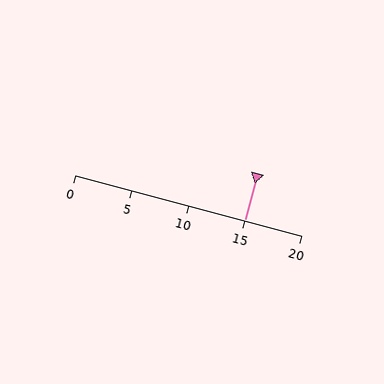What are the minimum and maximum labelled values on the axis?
The axis runs from 0 to 20.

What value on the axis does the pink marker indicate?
The marker indicates approximately 15.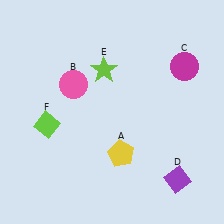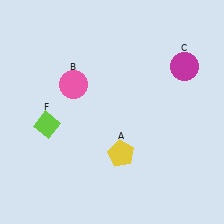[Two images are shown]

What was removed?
The purple diamond (D), the lime star (E) were removed in Image 2.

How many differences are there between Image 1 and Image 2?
There are 2 differences between the two images.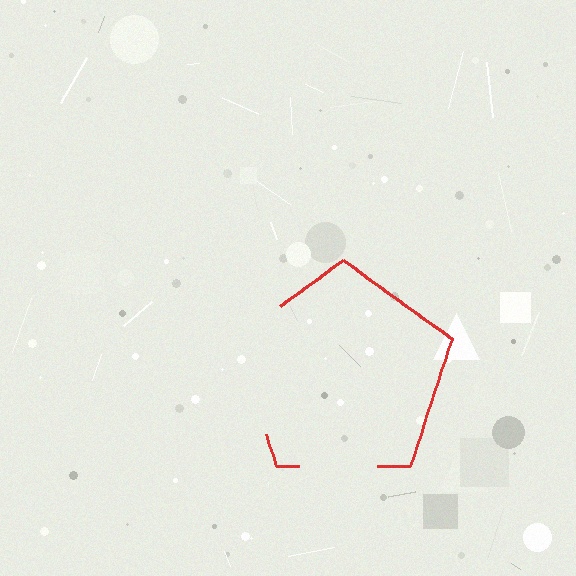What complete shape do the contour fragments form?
The contour fragments form a pentagon.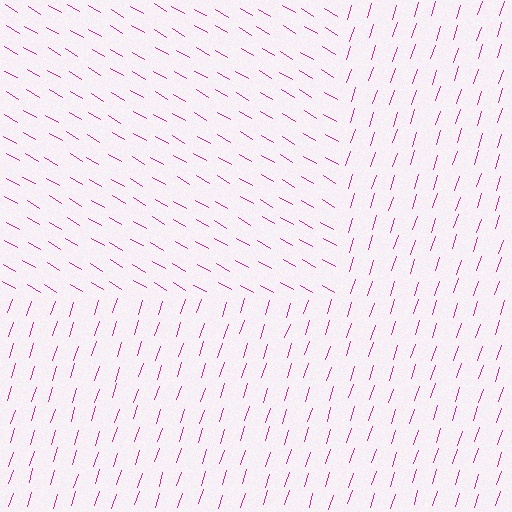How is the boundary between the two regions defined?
The boundary is defined purely by a change in line orientation (approximately 77 degrees difference). All lines are the same color and thickness.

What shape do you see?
I see a rectangle.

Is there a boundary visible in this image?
Yes, there is a texture boundary formed by a change in line orientation.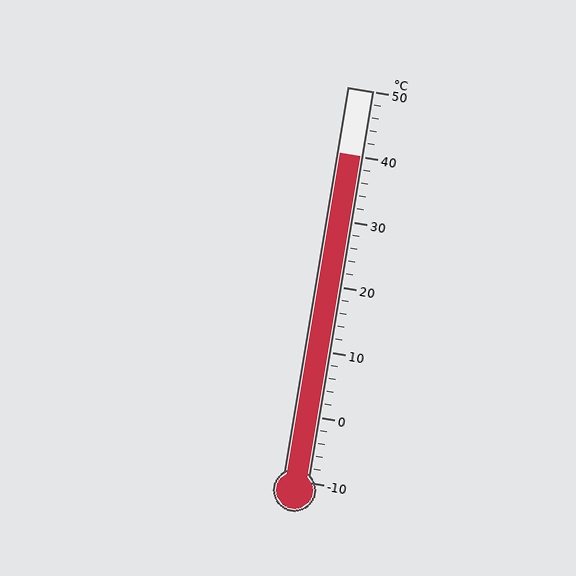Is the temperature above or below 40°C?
The temperature is at 40°C.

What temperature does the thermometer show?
The thermometer shows approximately 40°C.